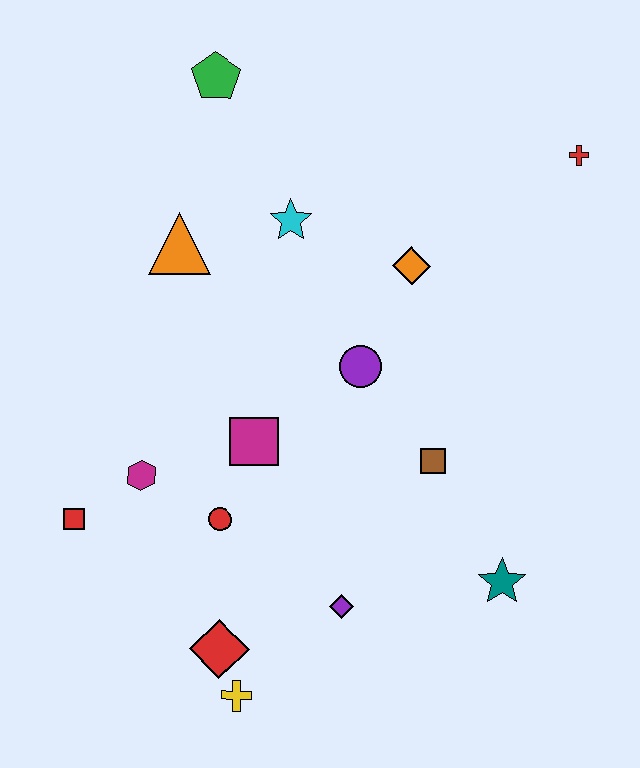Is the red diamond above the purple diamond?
No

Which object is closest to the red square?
The magenta hexagon is closest to the red square.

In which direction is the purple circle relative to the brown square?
The purple circle is above the brown square.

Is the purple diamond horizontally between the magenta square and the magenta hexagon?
No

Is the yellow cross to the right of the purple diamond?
No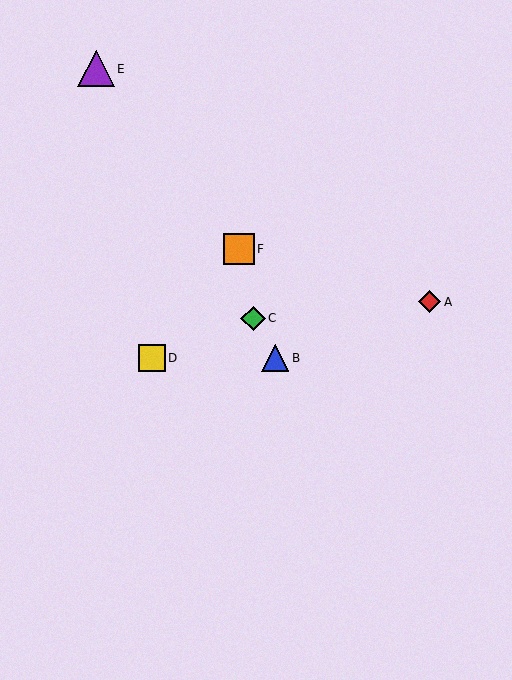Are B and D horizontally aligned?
Yes, both are at y≈358.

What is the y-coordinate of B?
Object B is at y≈358.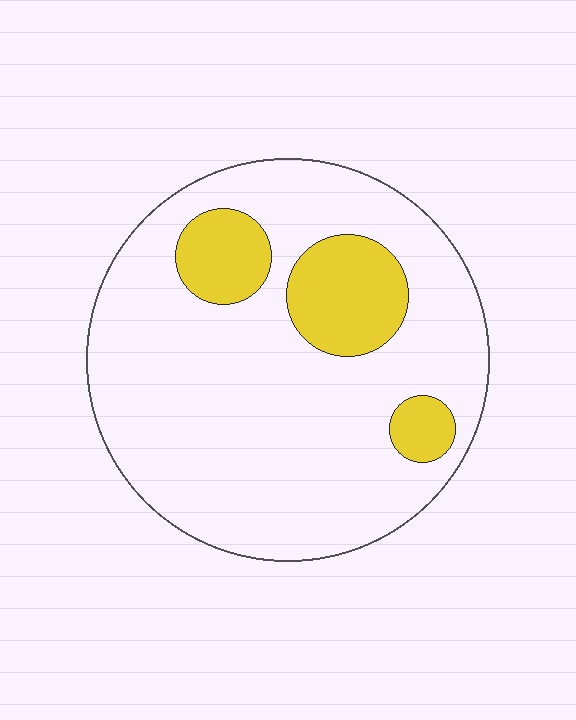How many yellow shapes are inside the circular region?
3.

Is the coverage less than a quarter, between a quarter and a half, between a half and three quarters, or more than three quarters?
Less than a quarter.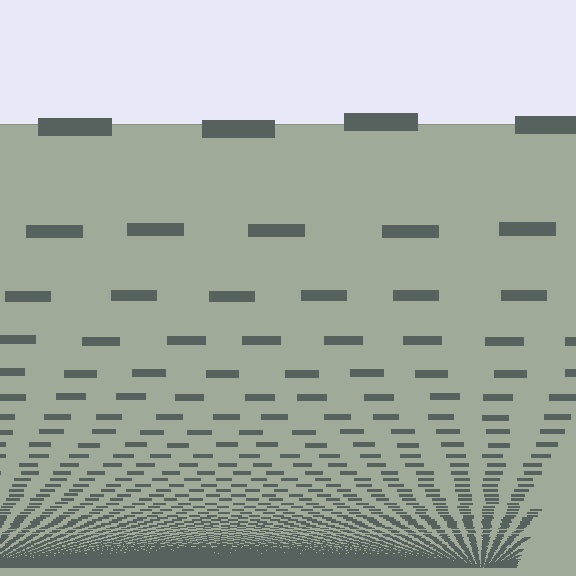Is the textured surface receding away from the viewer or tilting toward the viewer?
The surface appears to tilt toward the viewer. Texture elements get larger and sparser toward the top.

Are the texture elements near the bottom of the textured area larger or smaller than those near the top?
Smaller. The gradient is inverted — elements near the bottom are smaller and denser.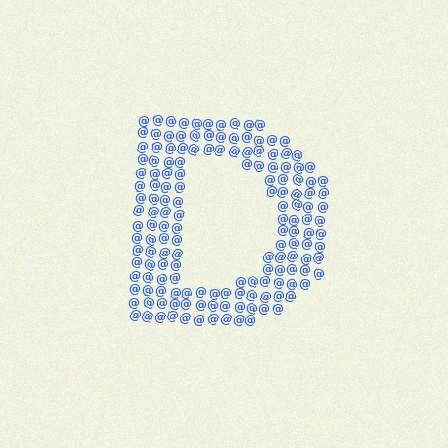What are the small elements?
The small elements are at signs.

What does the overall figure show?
The overall figure shows the letter D.